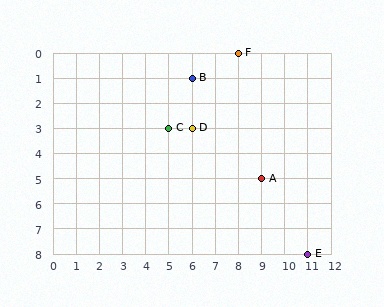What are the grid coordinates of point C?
Point C is at grid coordinates (5, 3).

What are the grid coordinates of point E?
Point E is at grid coordinates (11, 8).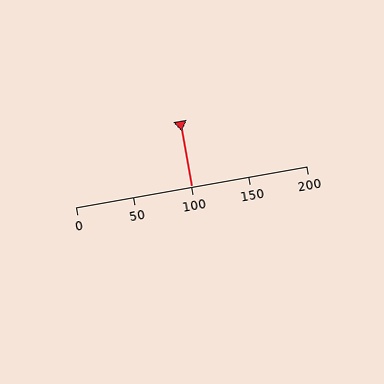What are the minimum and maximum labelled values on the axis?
The axis runs from 0 to 200.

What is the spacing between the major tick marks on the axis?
The major ticks are spaced 50 apart.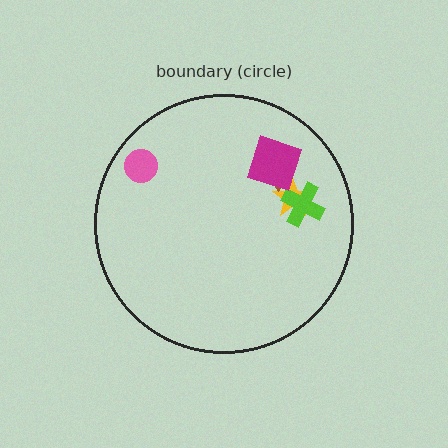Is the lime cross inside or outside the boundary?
Inside.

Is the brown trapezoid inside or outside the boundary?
Inside.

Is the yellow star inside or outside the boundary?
Inside.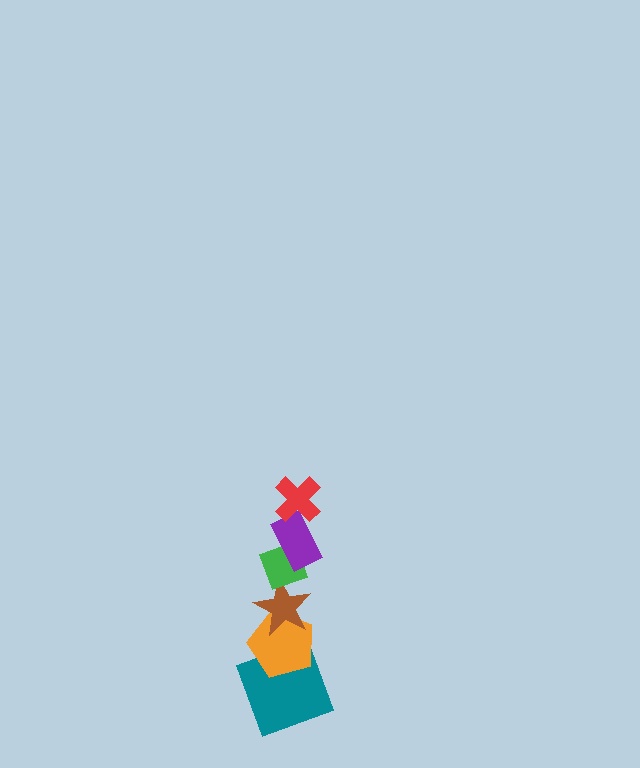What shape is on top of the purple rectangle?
The red cross is on top of the purple rectangle.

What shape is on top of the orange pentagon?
The brown star is on top of the orange pentagon.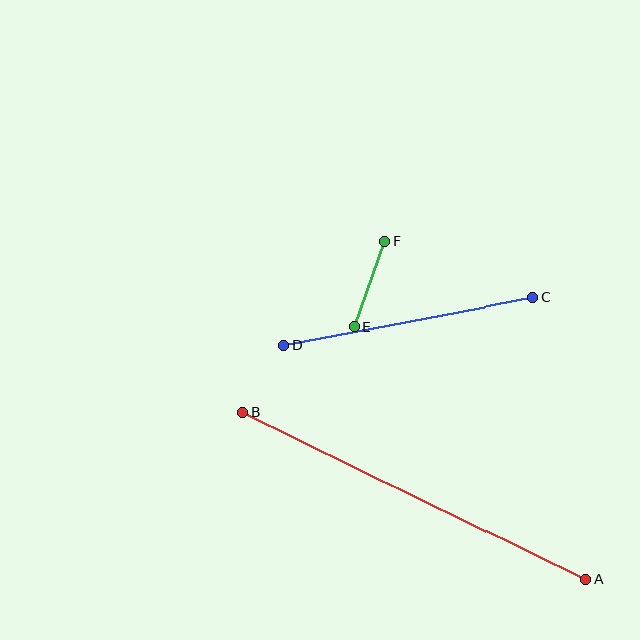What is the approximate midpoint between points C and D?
The midpoint is at approximately (408, 322) pixels.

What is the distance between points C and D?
The distance is approximately 254 pixels.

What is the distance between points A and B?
The distance is approximately 381 pixels.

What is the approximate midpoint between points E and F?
The midpoint is at approximately (369, 284) pixels.